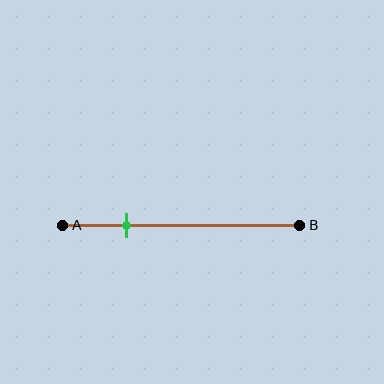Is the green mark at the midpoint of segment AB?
No, the mark is at about 25% from A, not at the 50% midpoint.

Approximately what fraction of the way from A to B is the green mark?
The green mark is approximately 25% of the way from A to B.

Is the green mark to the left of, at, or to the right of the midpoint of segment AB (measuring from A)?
The green mark is to the left of the midpoint of segment AB.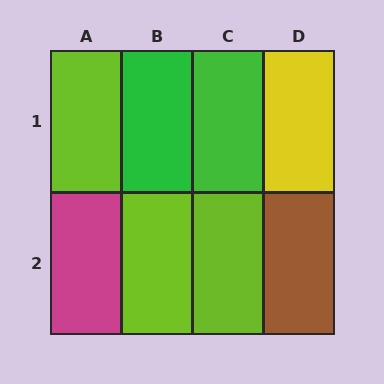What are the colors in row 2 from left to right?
Magenta, lime, lime, brown.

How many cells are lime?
3 cells are lime.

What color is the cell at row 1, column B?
Green.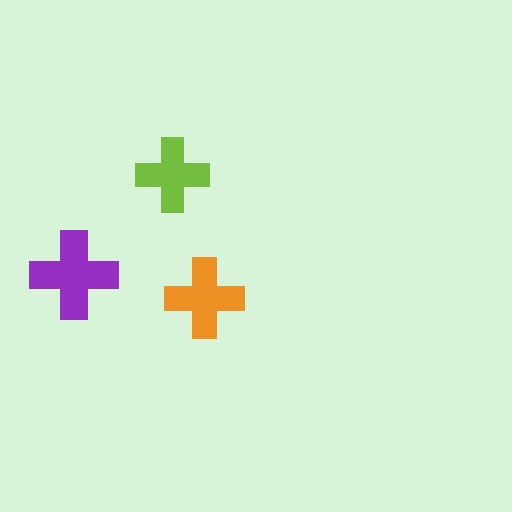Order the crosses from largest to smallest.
the purple one, the orange one, the lime one.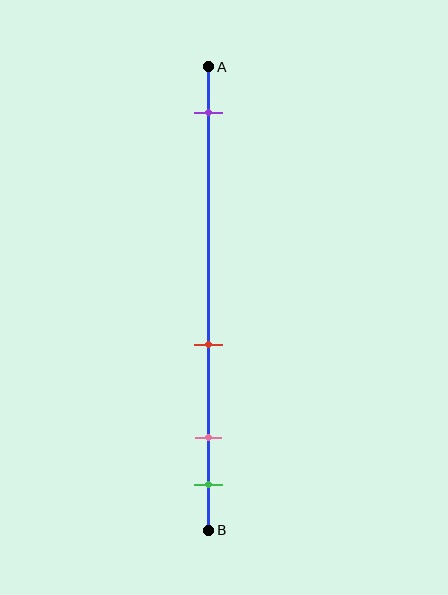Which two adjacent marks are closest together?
The pink and green marks are the closest adjacent pair.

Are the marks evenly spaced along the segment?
No, the marks are not evenly spaced.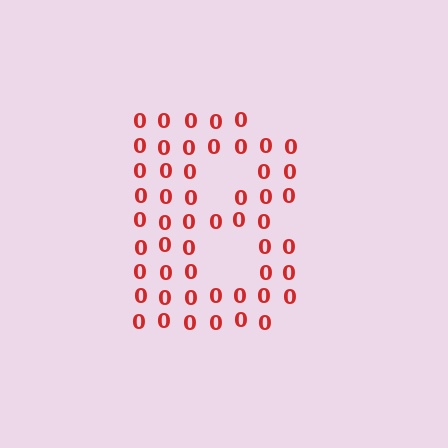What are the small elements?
The small elements are digit 0's.